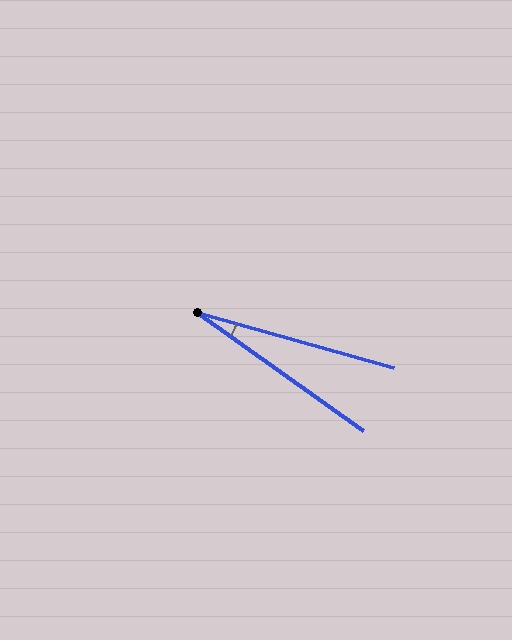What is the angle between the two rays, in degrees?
Approximately 20 degrees.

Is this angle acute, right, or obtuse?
It is acute.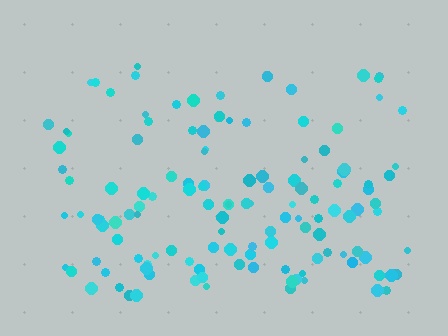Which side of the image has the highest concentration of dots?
The bottom.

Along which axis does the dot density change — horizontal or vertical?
Vertical.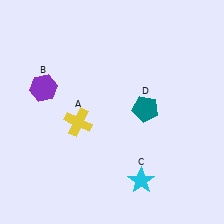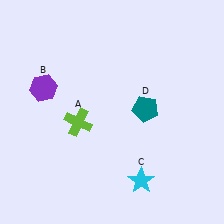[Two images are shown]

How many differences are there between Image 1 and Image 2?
There is 1 difference between the two images.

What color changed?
The cross (A) changed from yellow in Image 1 to lime in Image 2.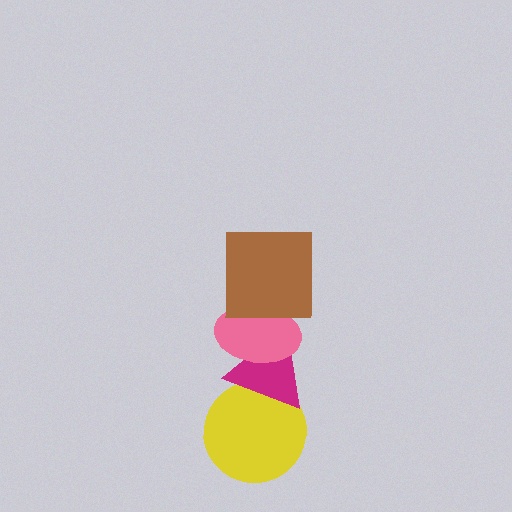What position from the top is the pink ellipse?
The pink ellipse is 2nd from the top.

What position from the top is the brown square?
The brown square is 1st from the top.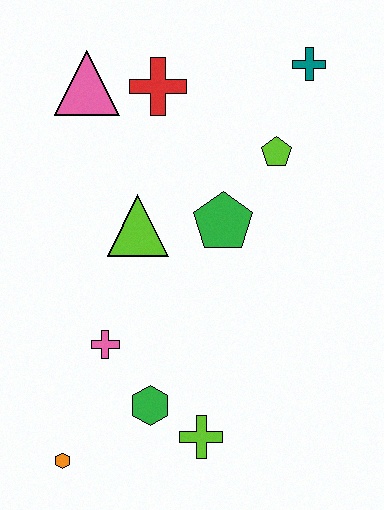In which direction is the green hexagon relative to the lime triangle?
The green hexagon is below the lime triangle.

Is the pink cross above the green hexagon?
Yes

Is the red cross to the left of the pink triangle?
No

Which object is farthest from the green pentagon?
The orange hexagon is farthest from the green pentagon.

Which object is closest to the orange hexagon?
The green hexagon is closest to the orange hexagon.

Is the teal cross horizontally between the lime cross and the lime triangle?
No